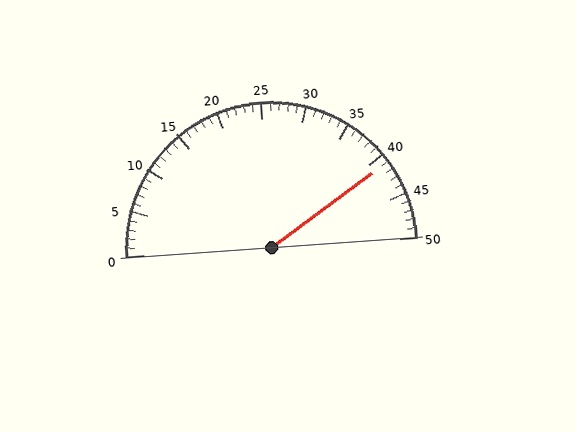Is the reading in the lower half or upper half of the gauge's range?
The reading is in the upper half of the range (0 to 50).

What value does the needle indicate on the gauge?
The needle indicates approximately 41.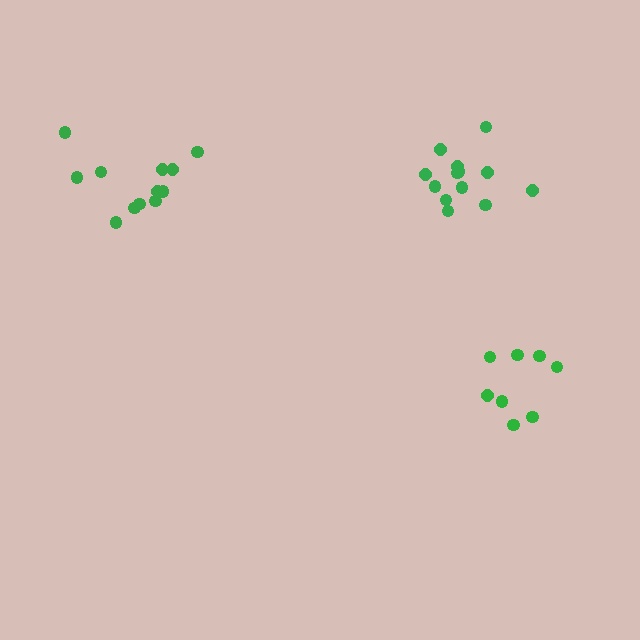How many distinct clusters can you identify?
There are 3 distinct clusters.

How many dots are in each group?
Group 1: 8 dots, Group 2: 13 dots, Group 3: 12 dots (33 total).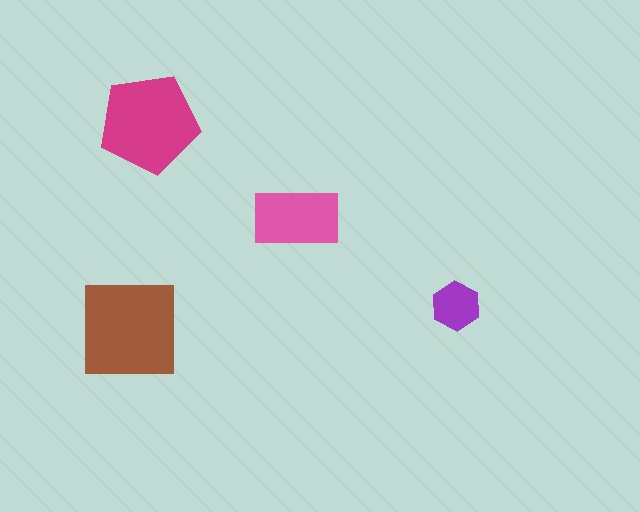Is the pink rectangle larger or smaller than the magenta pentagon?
Smaller.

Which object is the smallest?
The purple hexagon.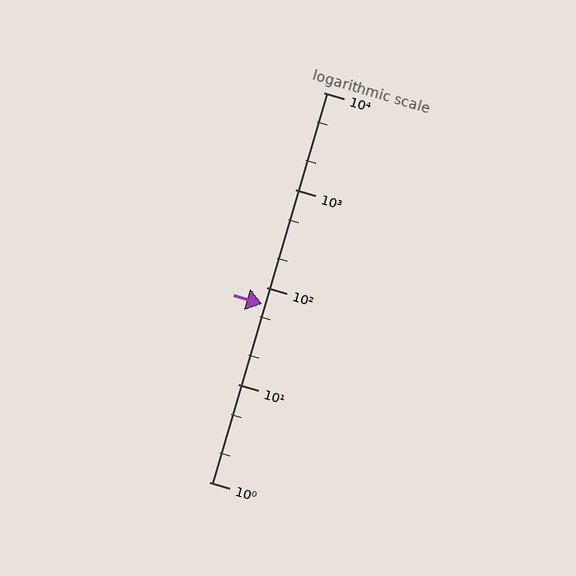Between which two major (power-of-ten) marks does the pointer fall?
The pointer is between 10 and 100.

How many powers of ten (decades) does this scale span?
The scale spans 4 decades, from 1 to 10000.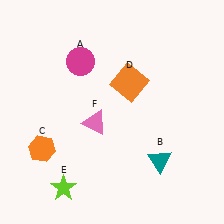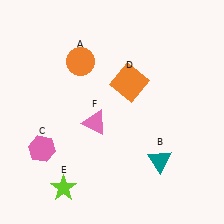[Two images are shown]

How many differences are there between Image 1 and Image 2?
There are 2 differences between the two images.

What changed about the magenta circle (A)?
In Image 1, A is magenta. In Image 2, it changed to orange.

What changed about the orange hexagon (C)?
In Image 1, C is orange. In Image 2, it changed to pink.